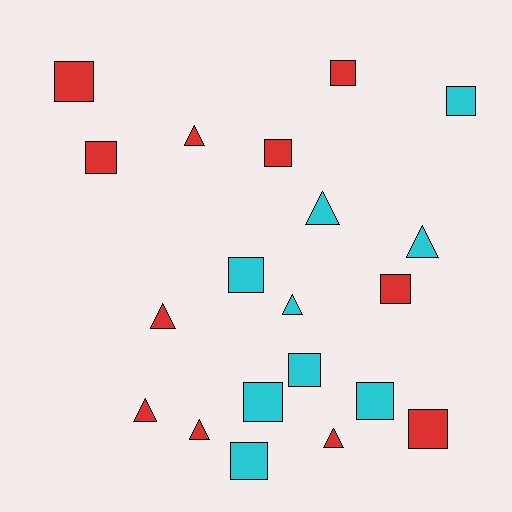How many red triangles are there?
There are 5 red triangles.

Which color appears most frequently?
Red, with 11 objects.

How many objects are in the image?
There are 20 objects.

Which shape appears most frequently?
Square, with 12 objects.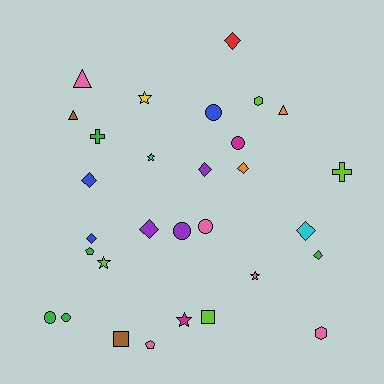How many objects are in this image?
There are 30 objects.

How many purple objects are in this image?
There are 3 purple objects.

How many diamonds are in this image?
There are 8 diamonds.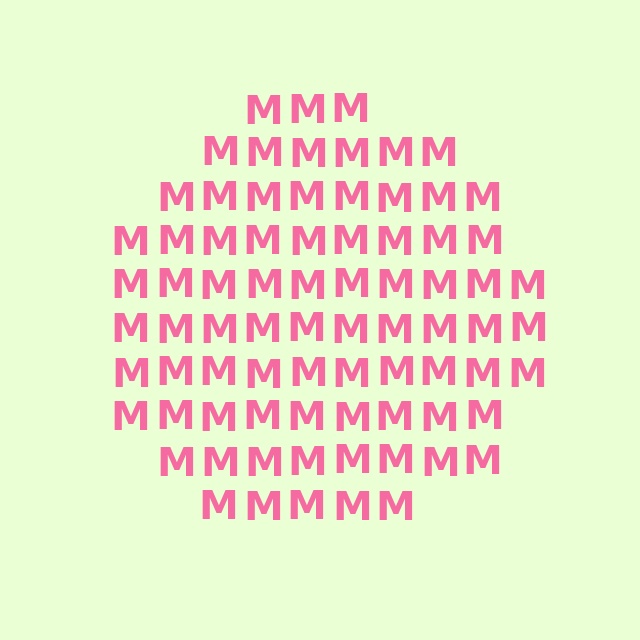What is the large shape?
The large shape is a circle.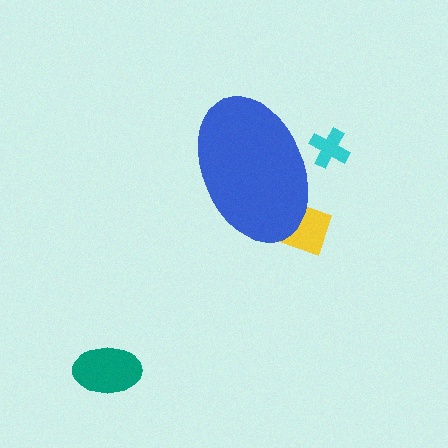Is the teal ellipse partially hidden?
No, the teal ellipse is fully visible.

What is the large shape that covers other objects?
A blue ellipse.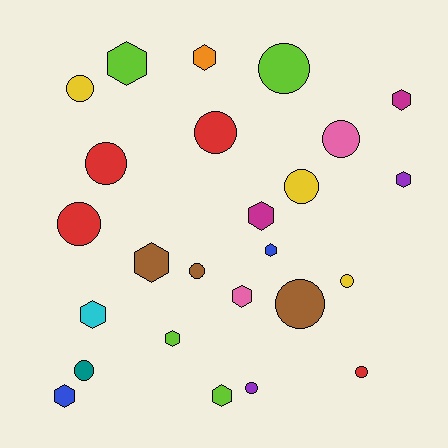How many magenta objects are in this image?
There are 2 magenta objects.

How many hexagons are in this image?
There are 12 hexagons.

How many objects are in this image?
There are 25 objects.